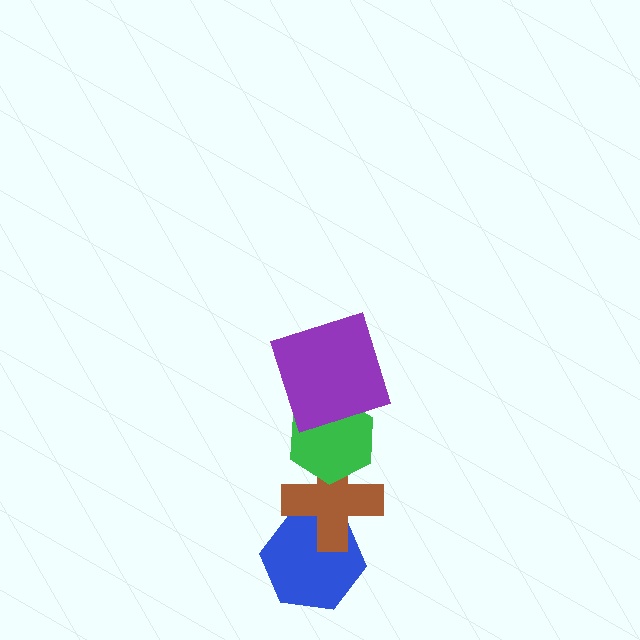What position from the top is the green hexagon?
The green hexagon is 2nd from the top.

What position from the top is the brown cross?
The brown cross is 3rd from the top.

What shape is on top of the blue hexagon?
The brown cross is on top of the blue hexagon.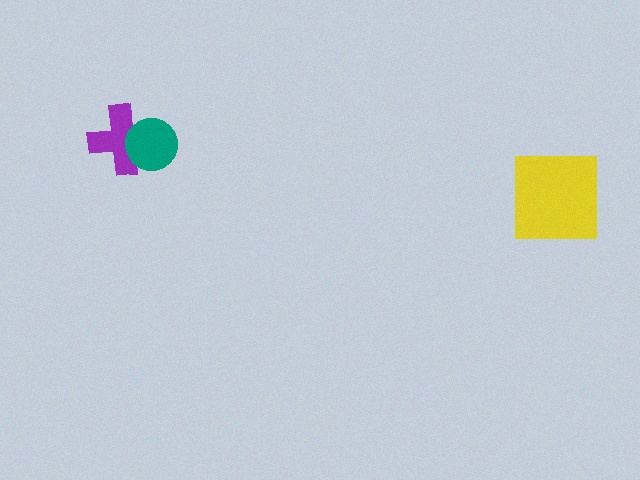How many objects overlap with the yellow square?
0 objects overlap with the yellow square.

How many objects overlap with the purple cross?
1 object overlaps with the purple cross.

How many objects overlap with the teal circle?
1 object overlaps with the teal circle.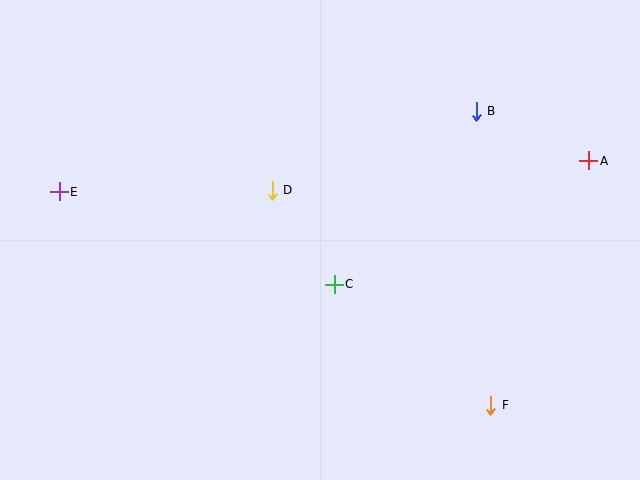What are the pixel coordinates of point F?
Point F is at (491, 405).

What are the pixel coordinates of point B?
Point B is at (476, 111).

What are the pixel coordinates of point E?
Point E is at (59, 192).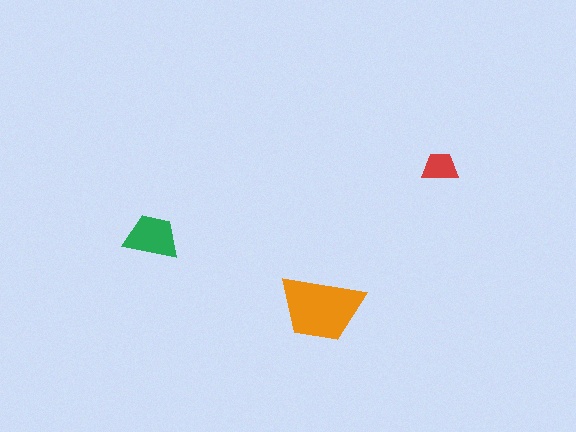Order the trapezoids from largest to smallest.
the orange one, the green one, the red one.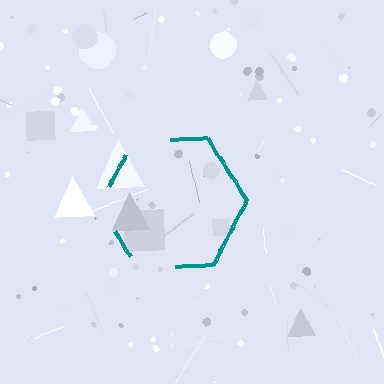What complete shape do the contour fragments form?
The contour fragments form a hexagon.